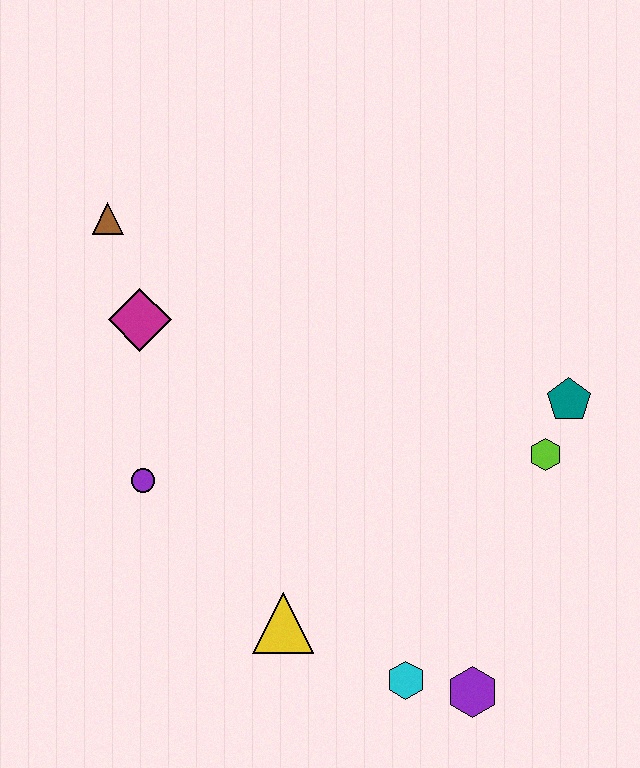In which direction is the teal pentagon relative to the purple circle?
The teal pentagon is to the right of the purple circle.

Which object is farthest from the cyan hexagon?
The brown triangle is farthest from the cyan hexagon.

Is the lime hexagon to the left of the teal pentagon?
Yes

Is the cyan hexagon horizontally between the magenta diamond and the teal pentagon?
Yes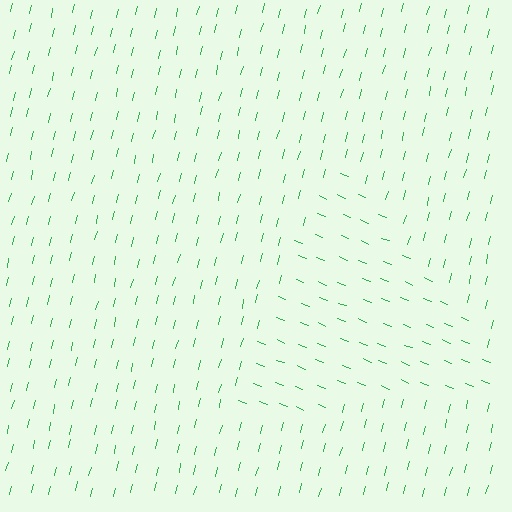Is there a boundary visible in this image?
Yes, there is a texture boundary formed by a change in line orientation.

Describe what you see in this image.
The image is filled with small green line segments. A triangle region in the image has lines oriented differently from the surrounding lines, creating a visible texture boundary.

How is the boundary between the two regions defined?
The boundary is defined purely by a change in line orientation (approximately 83 degrees difference). All lines are the same color and thickness.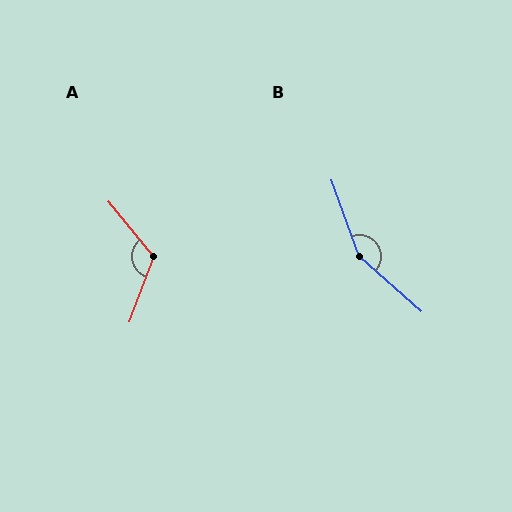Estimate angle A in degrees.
Approximately 120 degrees.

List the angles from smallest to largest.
A (120°), B (151°).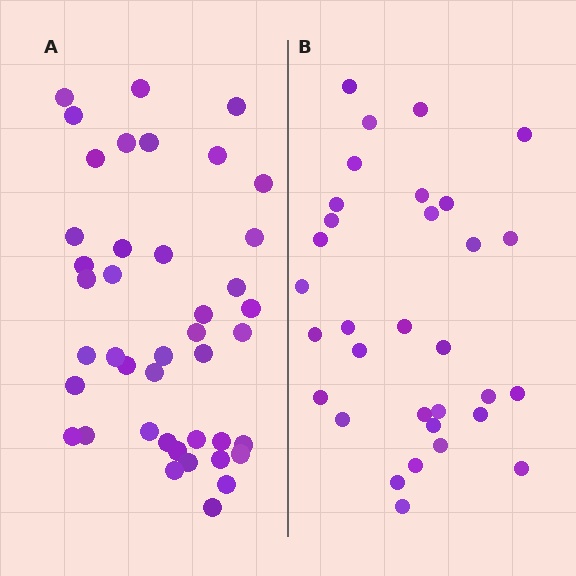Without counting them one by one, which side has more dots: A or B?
Region A (the left region) has more dots.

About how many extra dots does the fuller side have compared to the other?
Region A has roughly 10 or so more dots than region B.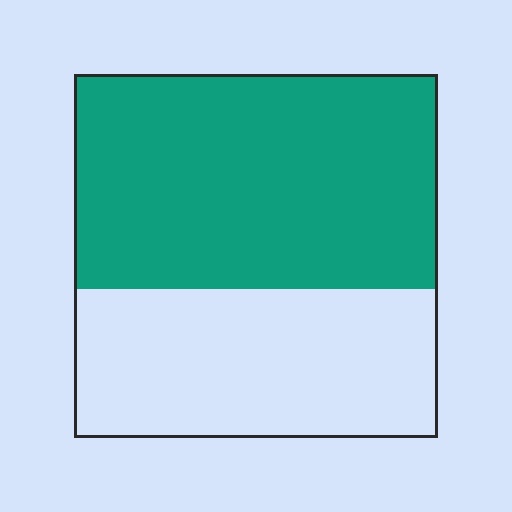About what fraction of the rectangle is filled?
About three fifths (3/5).